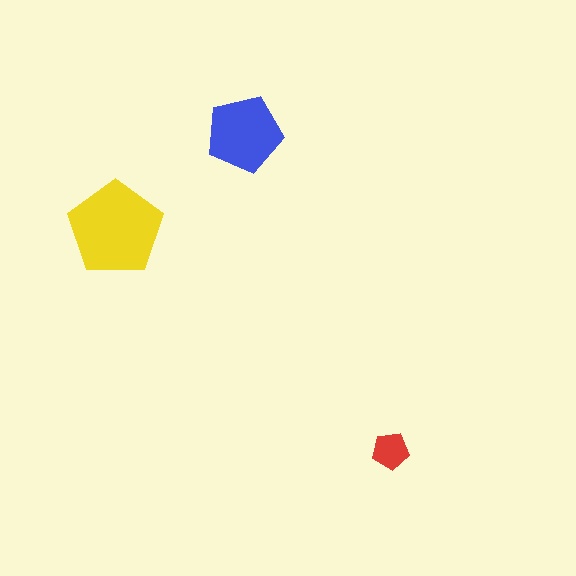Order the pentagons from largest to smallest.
the yellow one, the blue one, the red one.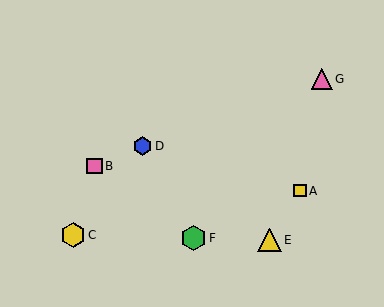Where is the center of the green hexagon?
The center of the green hexagon is at (194, 238).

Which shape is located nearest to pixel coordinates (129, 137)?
The blue hexagon (labeled D) at (142, 146) is nearest to that location.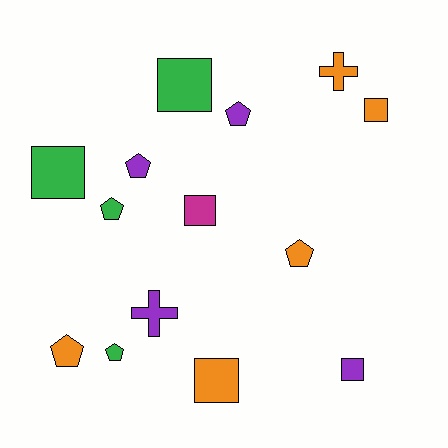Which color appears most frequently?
Orange, with 5 objects.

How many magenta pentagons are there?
There are no magenta pentagons.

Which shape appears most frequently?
Square, with 6 objects.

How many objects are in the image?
There are 14 objects.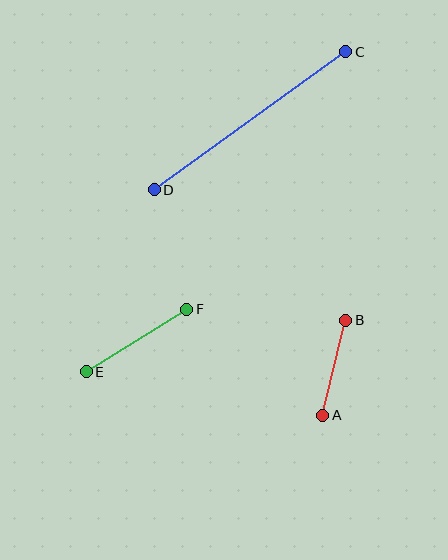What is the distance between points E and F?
The distance is approximately 118 pixels.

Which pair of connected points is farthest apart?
Points C and D are farthest apart.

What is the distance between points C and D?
The distance is approximately 236 pixels.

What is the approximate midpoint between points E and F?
The midpoint is at approximately (137, 340) pixels.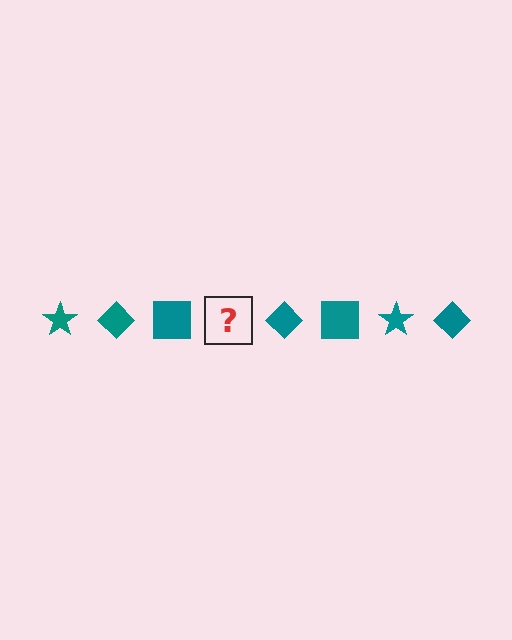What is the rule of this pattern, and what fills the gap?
The rule is that the pattern cycles through star, diamond, square shapes in teal. The gap should be filled with a teal star.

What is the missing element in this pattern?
The missing element is a teal star.